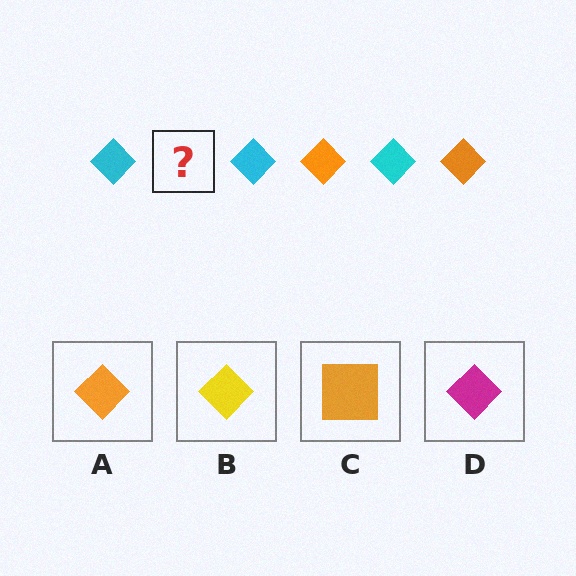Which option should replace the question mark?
Option A.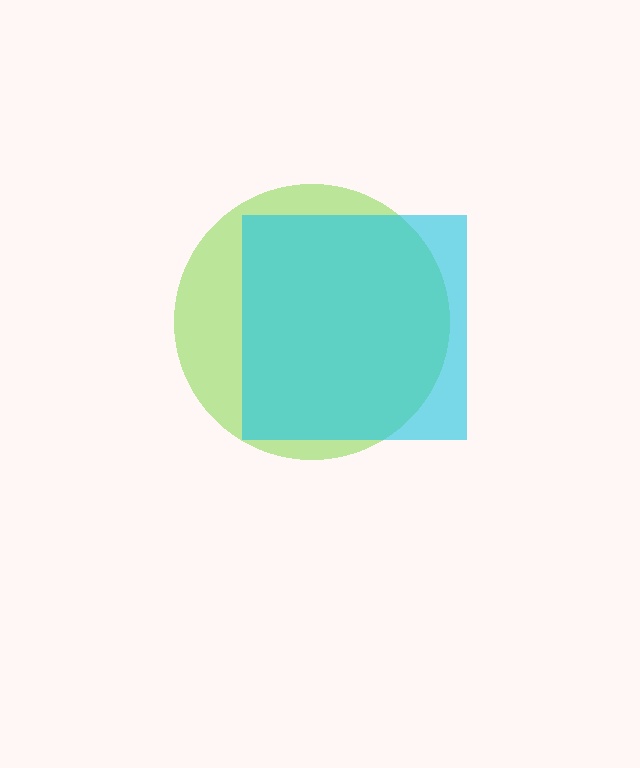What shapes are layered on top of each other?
The layered shapes are: a lime circle, a cyan square.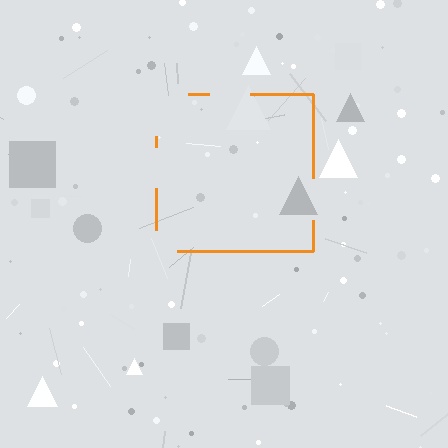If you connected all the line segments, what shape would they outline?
They would outline a square.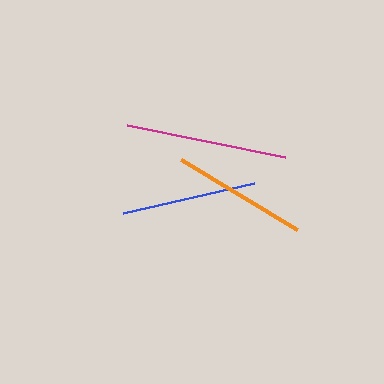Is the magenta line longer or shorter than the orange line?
The magenta line is longer than the orange line.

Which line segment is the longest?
The magenta line is the longest at approximately 162 pixels.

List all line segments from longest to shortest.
From longest to shortest: magenta, orange, blue.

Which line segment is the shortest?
The blue line is the shortest at approximately 134 pixels.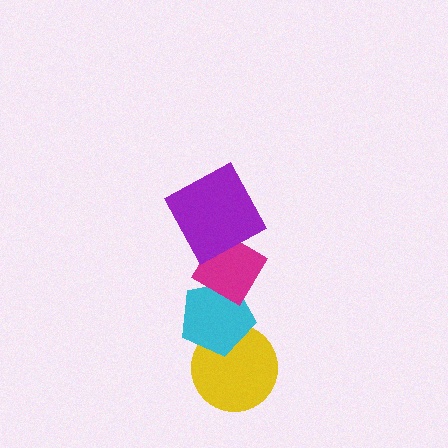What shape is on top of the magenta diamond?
The purple square is on top of the magenta diamond.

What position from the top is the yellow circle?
The yellow circle is 4th from the top.